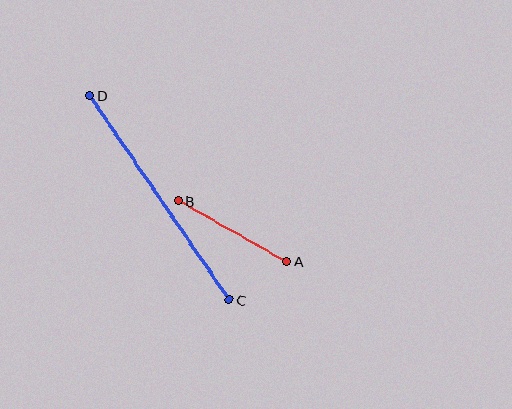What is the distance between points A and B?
The distance is approximately 125 pixels.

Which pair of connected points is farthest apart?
Points C and D are farthest apart.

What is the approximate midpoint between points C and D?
The midpoint is at approximately (159, 198) pixels.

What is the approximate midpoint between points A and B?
The midpoint is at approximately (233, 231) pixels.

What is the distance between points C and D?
The distance is approximately 247 pixels.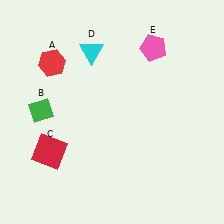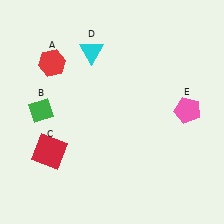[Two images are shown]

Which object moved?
The pink pentagon (E) moved down.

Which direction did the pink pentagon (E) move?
The pink pentagon (E) moved down.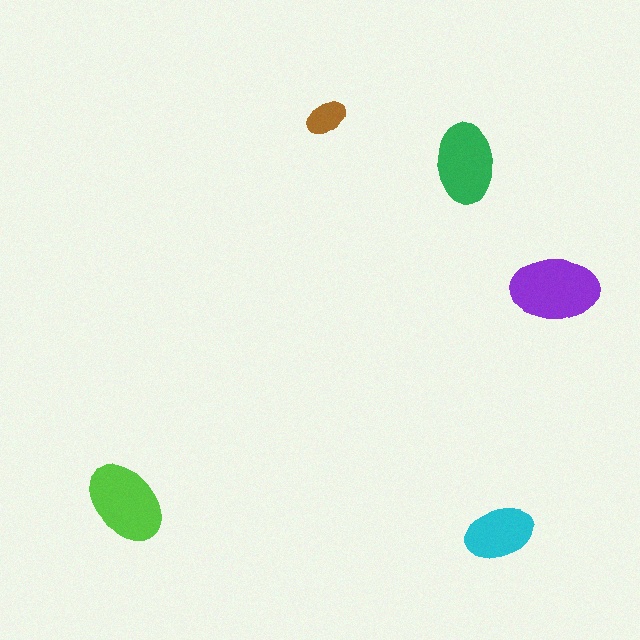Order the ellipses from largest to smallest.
the purple one, the lime one, the green one, the cyan one, the brown one.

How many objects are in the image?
There are 5 objects in the image.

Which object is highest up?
The brown ellipse is topmost.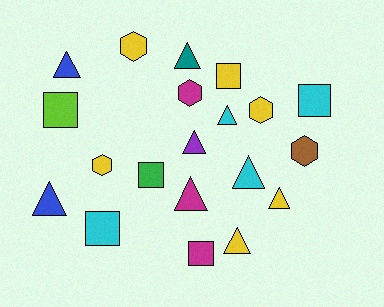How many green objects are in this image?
There is 1 green object.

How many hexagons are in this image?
There are 5 hexagons.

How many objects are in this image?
There are 20 objects.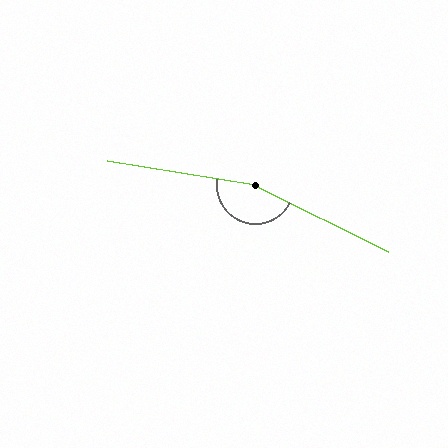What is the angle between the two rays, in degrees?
Approximately 162 degrees.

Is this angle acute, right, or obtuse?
It is obtuse.